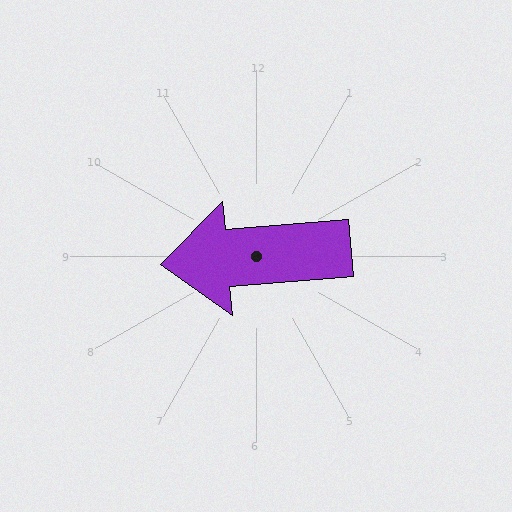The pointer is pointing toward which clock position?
Roughly 9 o'clock.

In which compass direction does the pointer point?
West.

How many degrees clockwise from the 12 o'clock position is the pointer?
Approximately 265 degrees.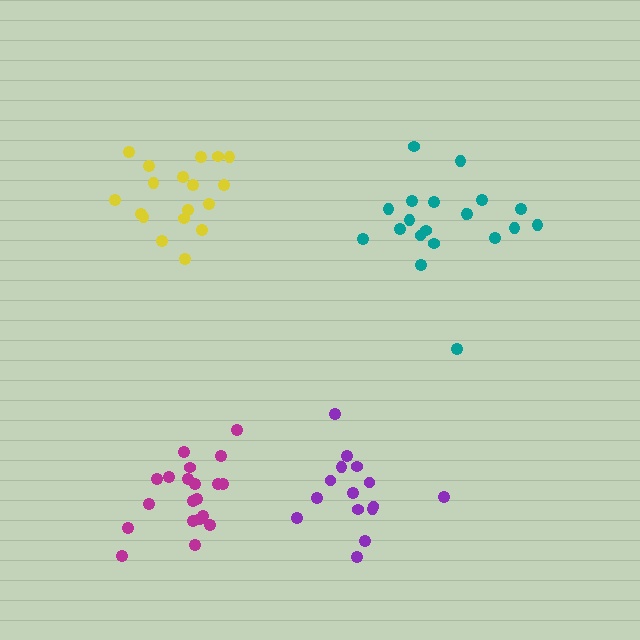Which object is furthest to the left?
The yellow cluster is leftmost.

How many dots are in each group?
Group 1: 20 dots, Group 2: 20 dots, Group 3: 15 dots, Group 4: 18 dots (73 total).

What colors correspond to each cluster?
The clusters are colored: magenta, teal, purple, yellow.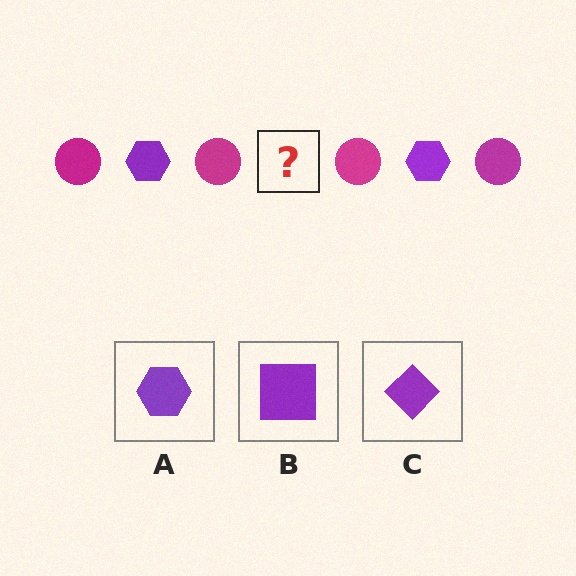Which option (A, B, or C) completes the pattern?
A.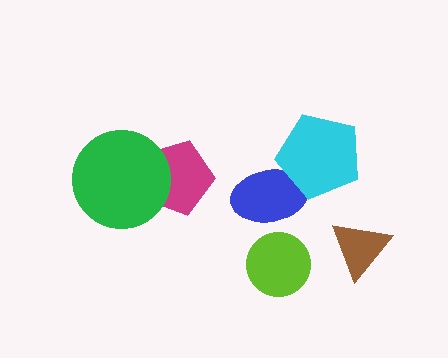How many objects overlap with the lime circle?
0 objects overlap with the lime circle.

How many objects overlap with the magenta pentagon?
1 object overlaps with the magenta pentagon.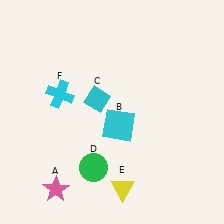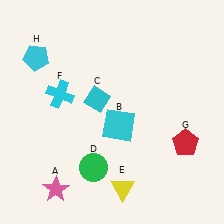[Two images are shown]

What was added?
A red pentagon (G), a cyan pentagon (H) were added in Image 2.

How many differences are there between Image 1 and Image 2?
There are 2 differences between the two images.